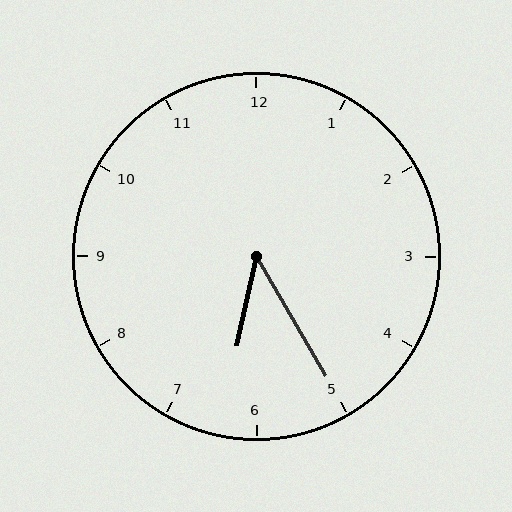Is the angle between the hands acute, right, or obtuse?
It is acute.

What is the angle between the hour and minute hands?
Approximately 42 degrees.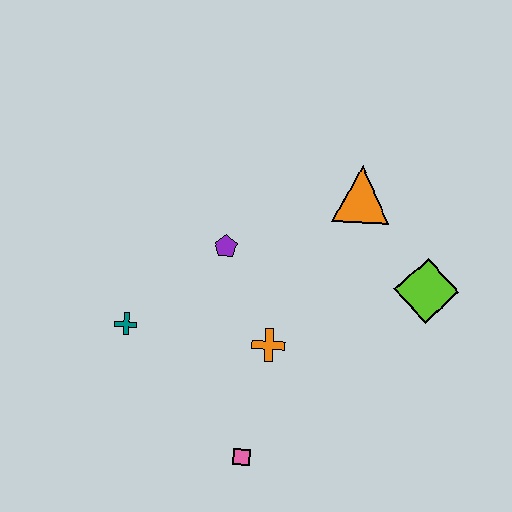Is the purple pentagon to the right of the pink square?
No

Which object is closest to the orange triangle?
The lime diamond is closest to the orange triangle.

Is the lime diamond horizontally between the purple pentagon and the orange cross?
No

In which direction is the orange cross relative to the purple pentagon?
The orange cross is below the purple pentagon.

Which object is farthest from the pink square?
The orange triangle is farthest from the pink square.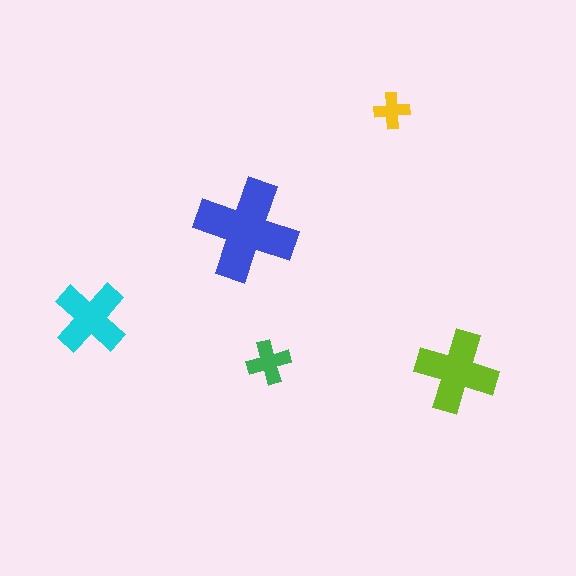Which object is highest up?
The yellow cross is topmost.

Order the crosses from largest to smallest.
the blue one, the lime one, the cyan one, the green one, the yellow one.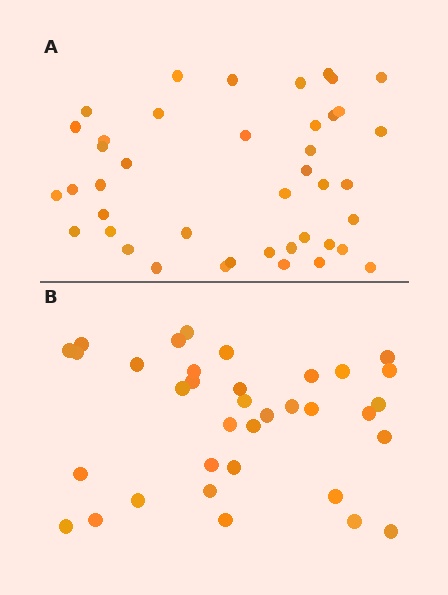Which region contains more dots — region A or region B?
Region A (the top region) has more dots.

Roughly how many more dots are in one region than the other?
Region A has roughly 8 or so more dots than region B.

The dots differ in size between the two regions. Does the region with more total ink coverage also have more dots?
No. Region B has more total ink coverage because its dots are larger, but region A actually contains more individual dots. Total area can be misleading — the number of items is what matters here.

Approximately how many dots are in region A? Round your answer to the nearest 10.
About 40 dots. (The exact count is 42, which rounds to 40.)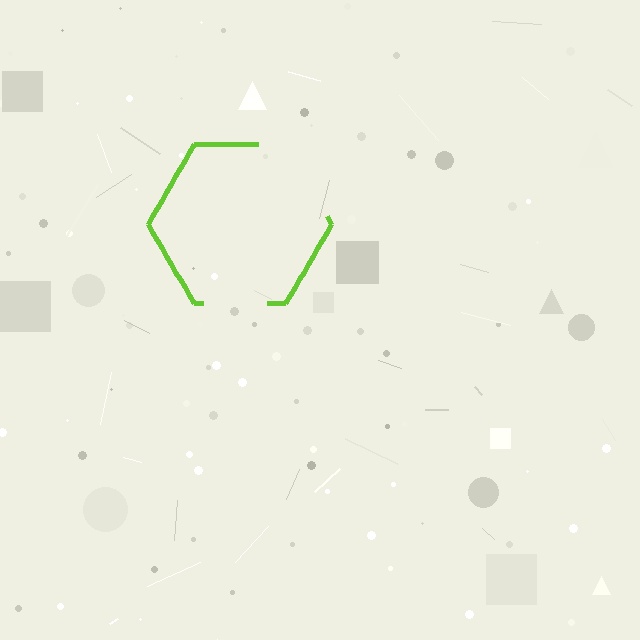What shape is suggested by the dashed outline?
The dashed outline suggests a hexagon.